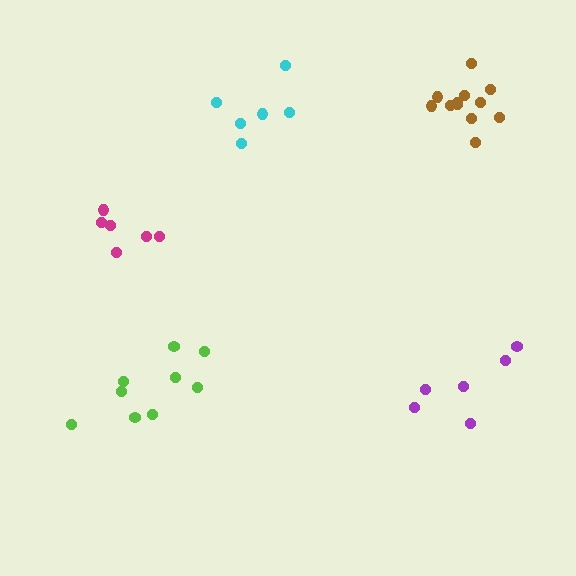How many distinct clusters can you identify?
There are 5 distinct clusters.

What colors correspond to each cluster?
The clusters are colored: brown, purple, lime, magenta, cyan.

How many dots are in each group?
Group 1: 12 dots, Group 2: 6 dots, Group 3: 9 dots, Group 4: 6 dots, Group 5: 6 dots (39 total).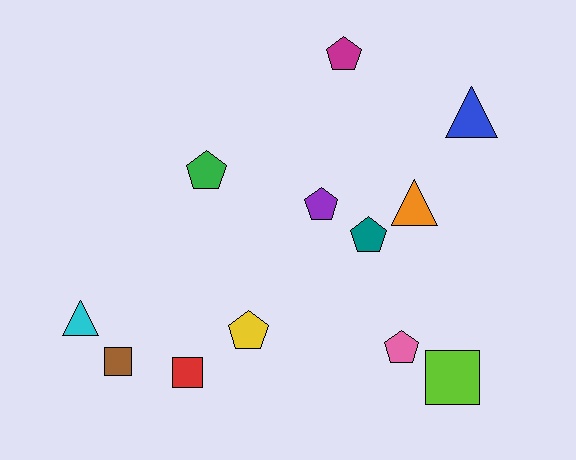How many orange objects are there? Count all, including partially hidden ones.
There is 1 orange object.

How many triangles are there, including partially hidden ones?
There are 3 triangles.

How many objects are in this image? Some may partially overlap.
There are 12 objects.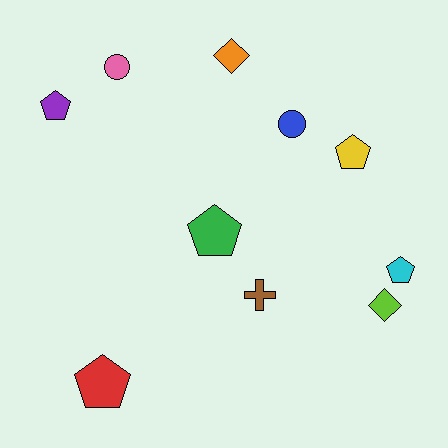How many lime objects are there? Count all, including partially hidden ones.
There is 1 lime object.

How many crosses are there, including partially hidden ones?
There is 1 cross.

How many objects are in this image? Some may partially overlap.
There are 10 objects.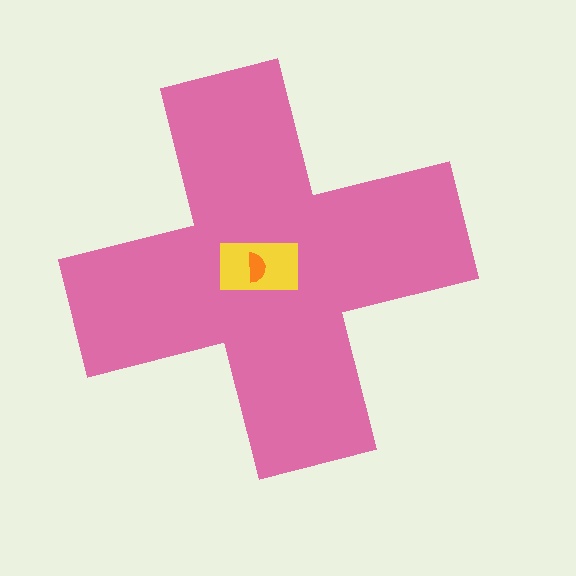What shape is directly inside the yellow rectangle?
The orange semicircle.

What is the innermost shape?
The orange semicircle.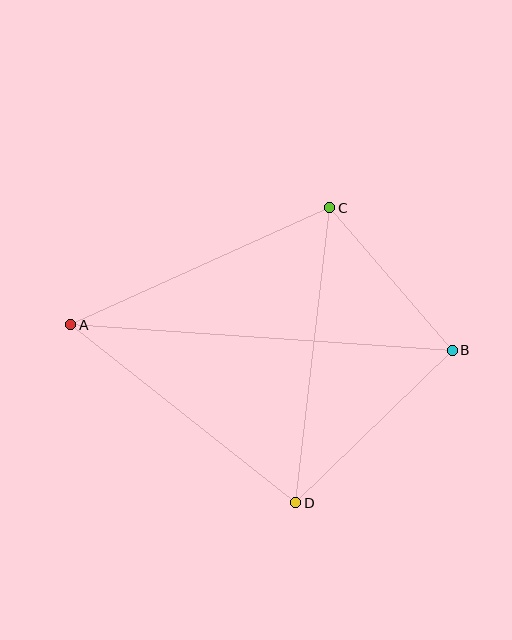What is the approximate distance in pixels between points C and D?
The distance between C and D is approximately 297 pixels.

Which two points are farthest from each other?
Points A and B are farthest from each other.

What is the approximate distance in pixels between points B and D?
The distance between B and D is approximately 218 pixels.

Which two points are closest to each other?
Points B and C are closest to each other.